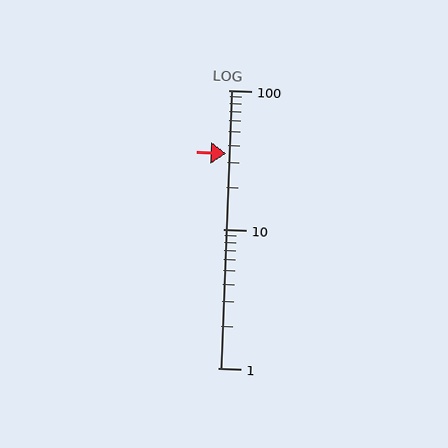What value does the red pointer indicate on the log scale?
The pointer indicates approximately 35.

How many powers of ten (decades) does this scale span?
The scale spans 2 decades, from 1 to 100.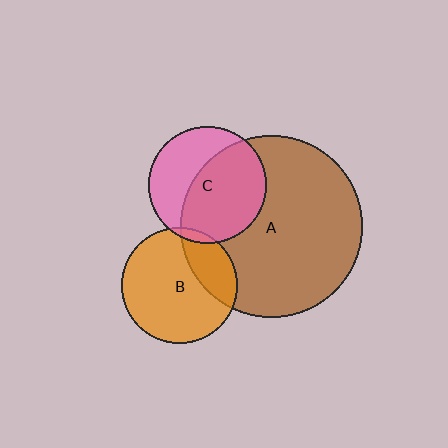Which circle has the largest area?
Circle A (brown).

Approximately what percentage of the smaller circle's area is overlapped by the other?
Approximately 60%.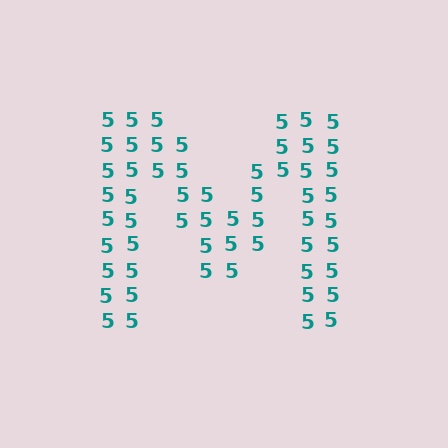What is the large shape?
The large shape is the letter M.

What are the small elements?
The small elements are digit 5's.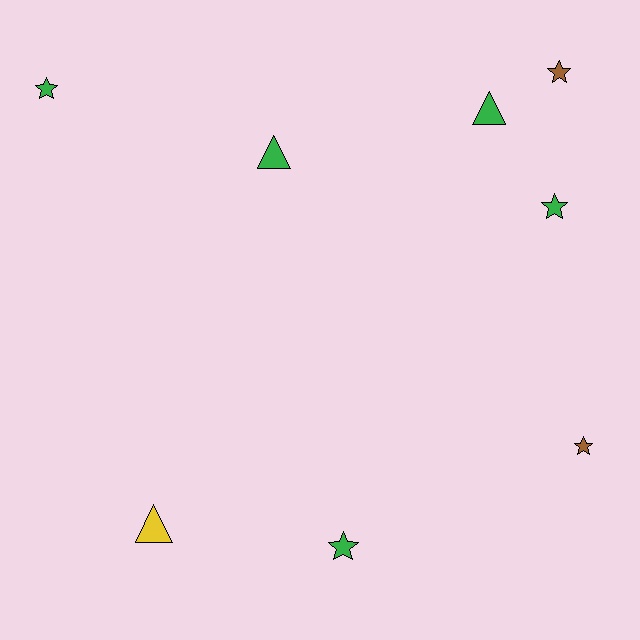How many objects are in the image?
There are 8 objects.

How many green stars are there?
There are 3 green stars.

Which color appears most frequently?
Green, with 5 objects.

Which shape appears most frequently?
Star, with 5 objects.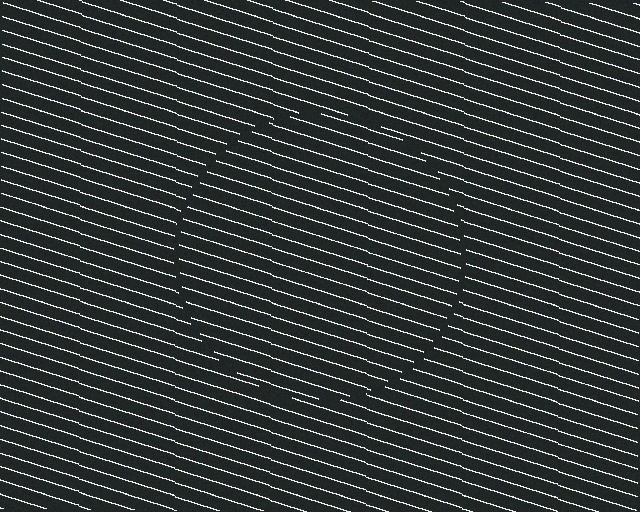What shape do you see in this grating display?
An illusory circle. The interior of the shape contains the same grating, shifted by half a period — the contour is defined by the phase discontinuity where line-ends from the inner and outer gratings abut.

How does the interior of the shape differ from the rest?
The interior of the shape contains the same grating, shifted by half a period — the contour is defined by the phase discontinuity where line-ends from the inner and outer gratings abut.